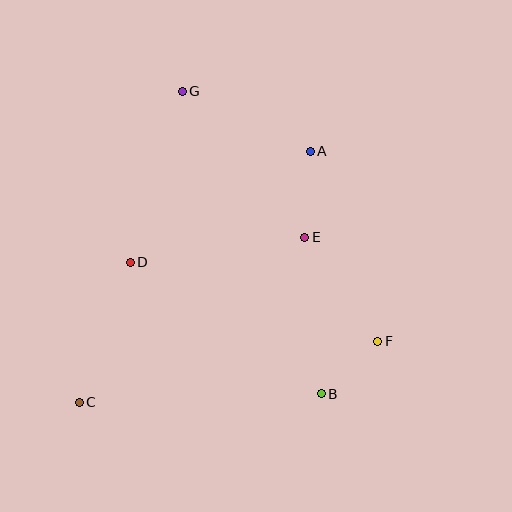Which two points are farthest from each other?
Points A and C are farthest from each other.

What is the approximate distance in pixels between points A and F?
The distance between A and F is approximately 202 pixels.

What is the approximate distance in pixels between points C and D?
The distance between C and D is approximately 149 pixels.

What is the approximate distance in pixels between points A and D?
The distance between A and D is approximately 212 pixels.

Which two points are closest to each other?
Points B and F are closest to each other.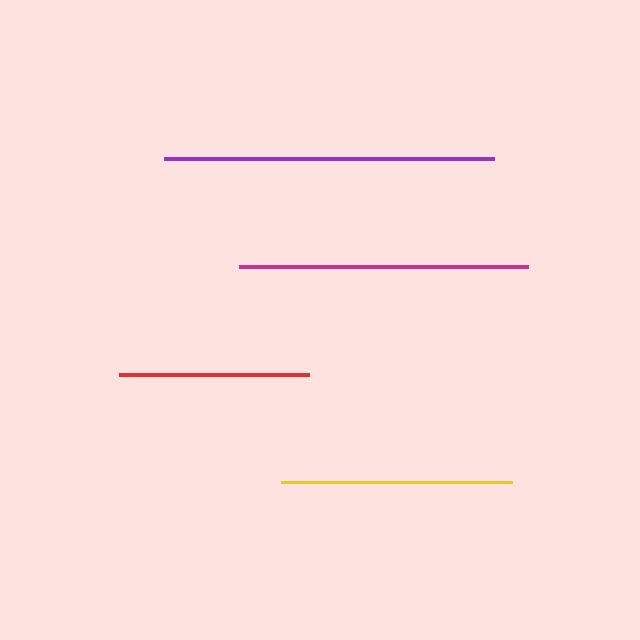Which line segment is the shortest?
The red line is the shortest at approximately 190 pixels.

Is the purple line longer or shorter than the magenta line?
The purple line is longer than the magenta line.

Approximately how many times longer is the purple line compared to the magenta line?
The purple line is approximately 1.1 times the length of the magenta line.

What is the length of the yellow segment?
The yellow segment is approximately 231 pixels long.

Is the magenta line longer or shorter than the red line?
The magenta line is longer than the red line.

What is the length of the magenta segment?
The magenta segment is approximately 289 pixels long.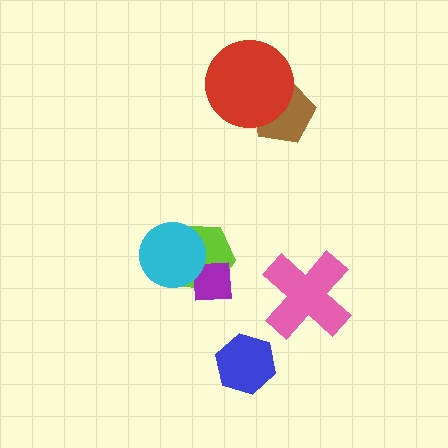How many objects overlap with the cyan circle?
2 objects overlap with the cyan circle.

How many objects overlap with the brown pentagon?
1 object overlaps with the brown pentagon.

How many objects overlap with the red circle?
1 object overlaps with the red circle.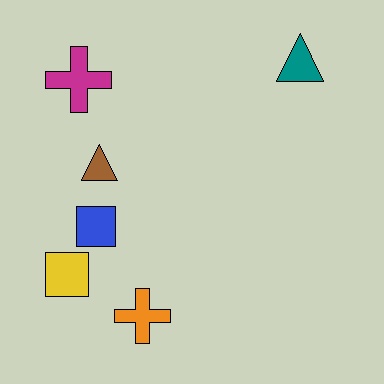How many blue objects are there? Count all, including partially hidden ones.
There is 1 blue object.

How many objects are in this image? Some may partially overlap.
There are 6 objects.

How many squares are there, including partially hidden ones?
There are 2 squares.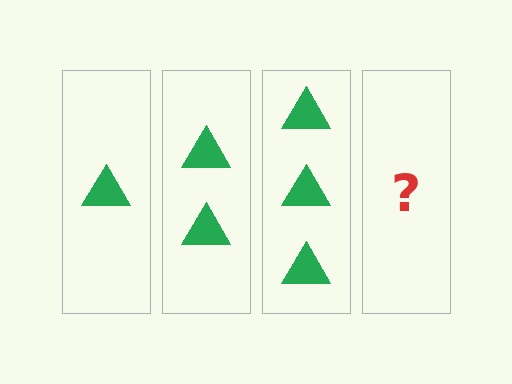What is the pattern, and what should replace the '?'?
The pattern is that each step adds one more triangle. The '?' should be 4 triangles.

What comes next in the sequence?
The next element should be 4 triangles.